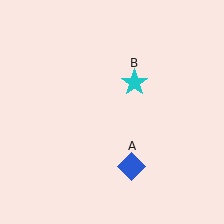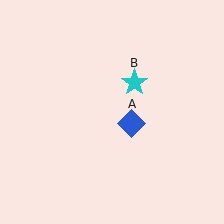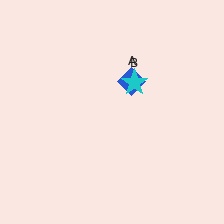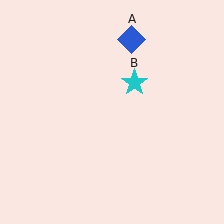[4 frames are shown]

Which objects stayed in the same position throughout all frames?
Cyan star (object B) remained stationary.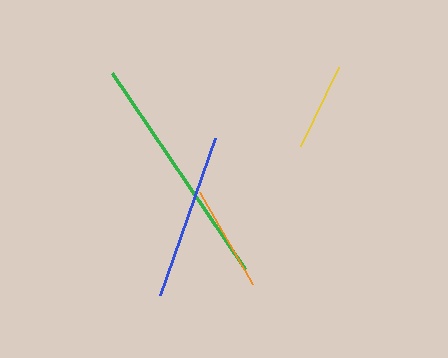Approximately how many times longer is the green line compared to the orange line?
The green line is approximately 2.2 times the length of the orange line.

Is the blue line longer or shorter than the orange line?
The blue line is longer than the orange line.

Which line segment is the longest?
The green line is the longest at approximately 237 pixels.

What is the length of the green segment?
The green segment is approximately 237 pixels long.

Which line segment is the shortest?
The yellow line is the shortest at approximately 88 pixels.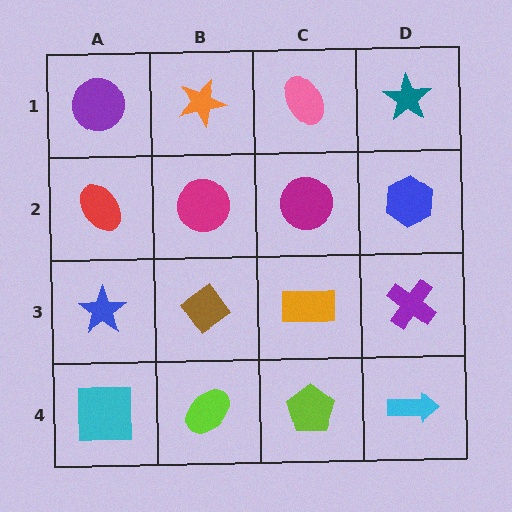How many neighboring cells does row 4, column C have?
3.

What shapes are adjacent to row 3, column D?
A blue hexagon (row 2, column D), a cyan arrow (row 4, column D), an orange rectangle (row 3, column C).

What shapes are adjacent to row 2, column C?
A pink ellipse (row 1, column C), an orange rectangle (row 3, column C), a magenta circle (row 2, column B), a blue hexagon (row 2, column D).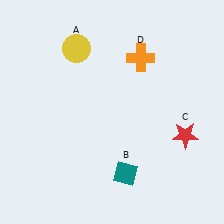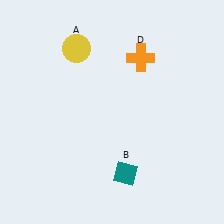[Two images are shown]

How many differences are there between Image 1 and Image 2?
There is 1 difference between the two images.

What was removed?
The red star (C) was removed in Image 2.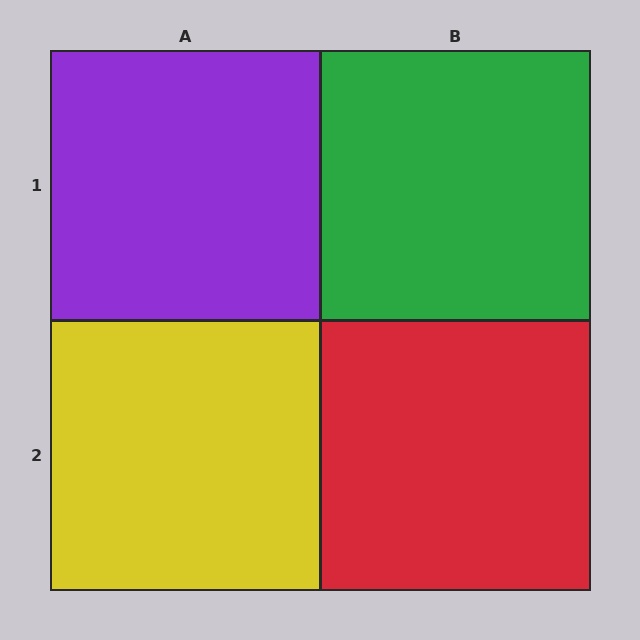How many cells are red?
1 cell is red.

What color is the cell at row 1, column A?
Purple.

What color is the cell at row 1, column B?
Green.